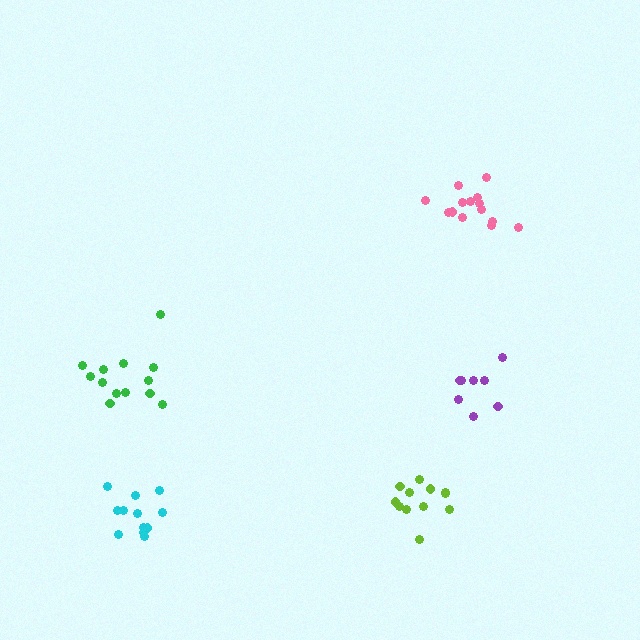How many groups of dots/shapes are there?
There are 5 groups.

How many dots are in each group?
Group 1: 12 dots, Group 2: 8 dots, Group 3: 13 dots, Group 4: 14 dots, Group 5: 12 dots (59 total).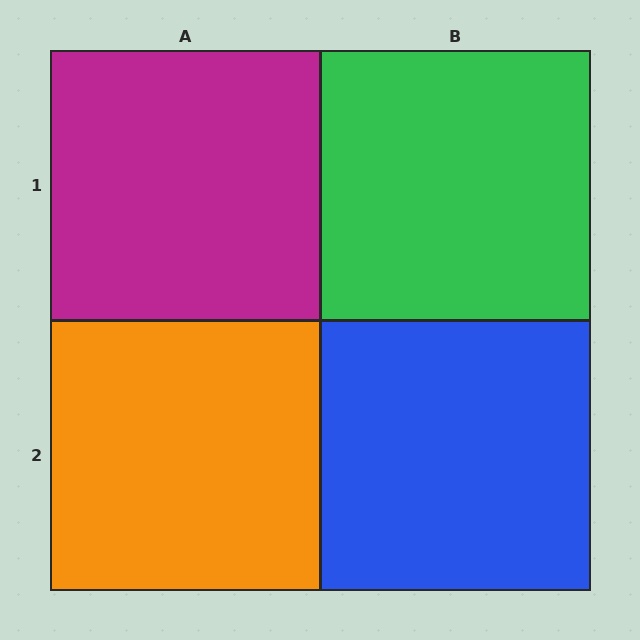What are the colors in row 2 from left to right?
Orange, blue.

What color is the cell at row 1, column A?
Magenta.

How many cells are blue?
1 cell is blue.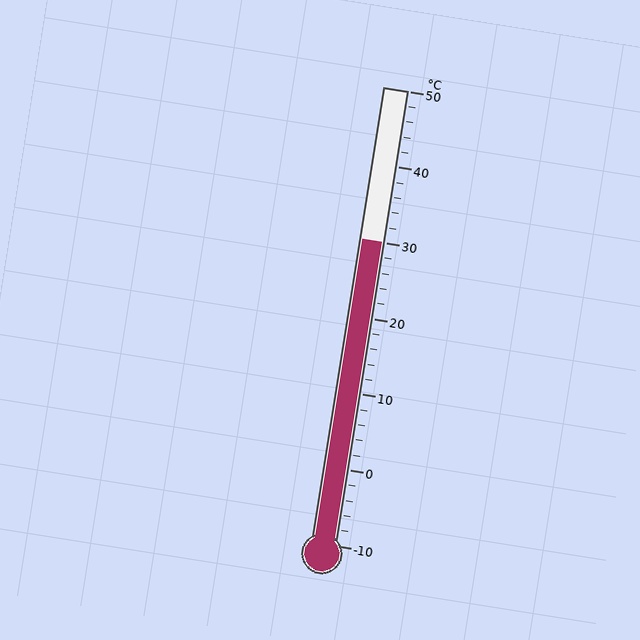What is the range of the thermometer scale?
The thermometer scale ranges from -10°C to 50°C.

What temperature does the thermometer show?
The thermometer shows approximately 30°C.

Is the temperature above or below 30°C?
The temperature is at 30°C.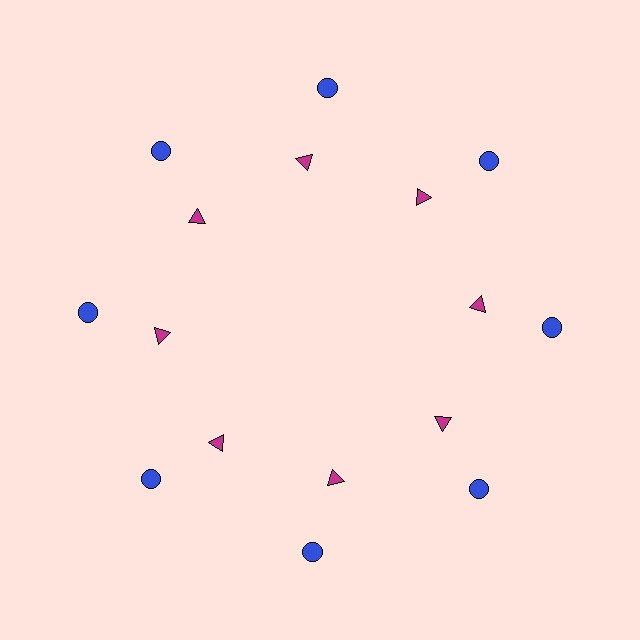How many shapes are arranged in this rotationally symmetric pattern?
There are 16 shapes, arranged in 8 groups of 2.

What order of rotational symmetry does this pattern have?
This pattern has 8-fold rotational symmetry.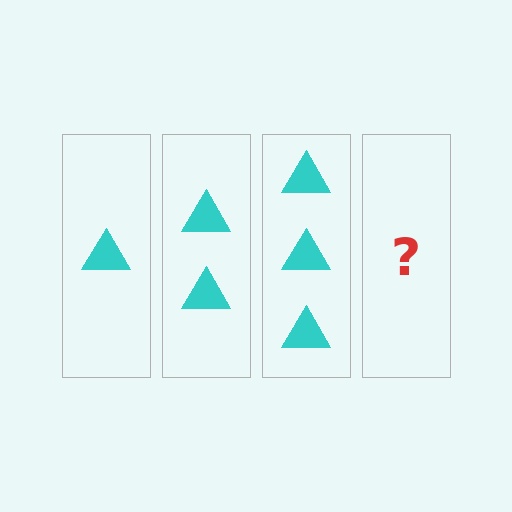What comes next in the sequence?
The next element should be 4 triangles.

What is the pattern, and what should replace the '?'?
The pattern is that each step adds one more triangle. The '?' should be 4 triangles.